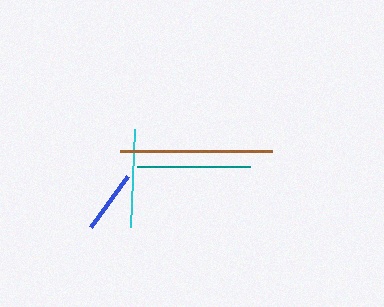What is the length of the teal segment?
The teal segment is approximately 113 pixels long.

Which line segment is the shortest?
The blue line is the shortest at approximately 63 pixels.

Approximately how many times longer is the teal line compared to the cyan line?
The teal line is approximately 1.2 times the length of the cyan line.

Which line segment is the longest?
The brown line is the longest at approximately 152 pixels.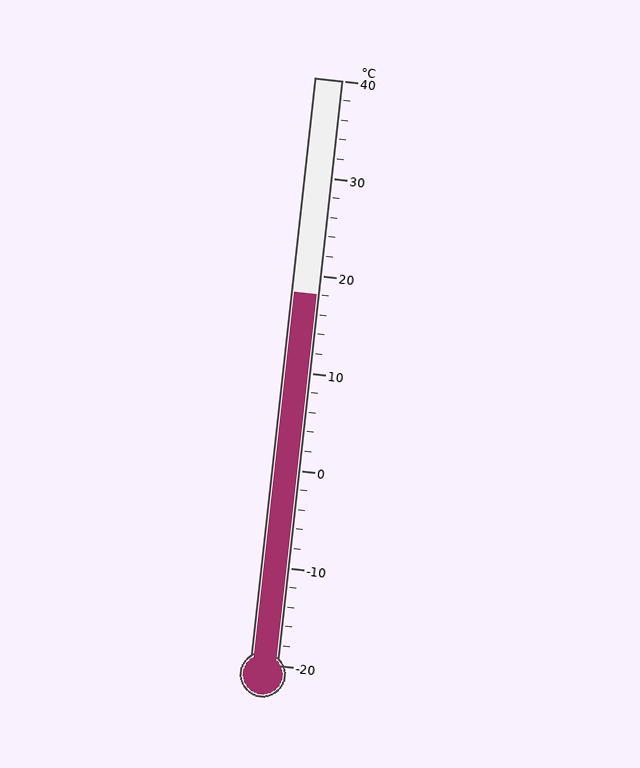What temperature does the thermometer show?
The thermometer shows approximately 18°C.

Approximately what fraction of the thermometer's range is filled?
The thermometer is filled to approximately 65% of its range.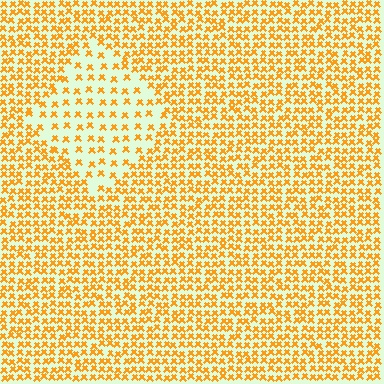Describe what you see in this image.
The image contains small orange elements arranged at two different densities. A diamond-shaped region is visible where the elements are less densely packed than the surrounding area.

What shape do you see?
I see a diamond.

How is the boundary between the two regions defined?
The boundary is defined by a change in element density (approximately 2.2x ratio). All elements are the same color, size, and shape.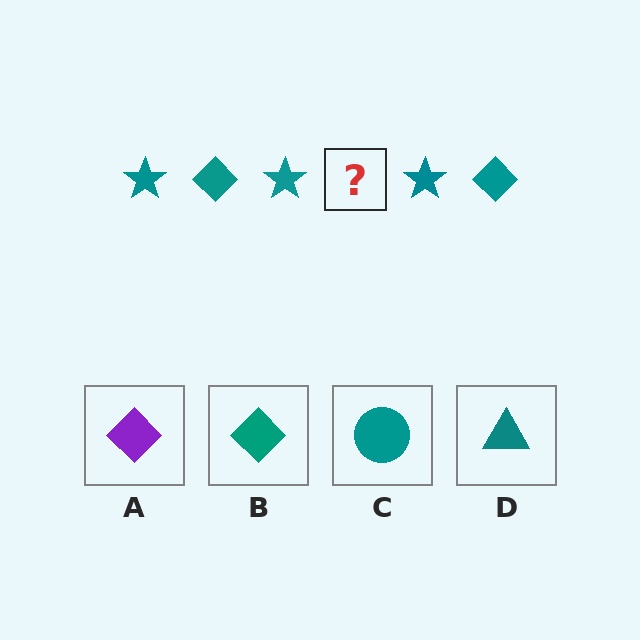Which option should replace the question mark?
Option B.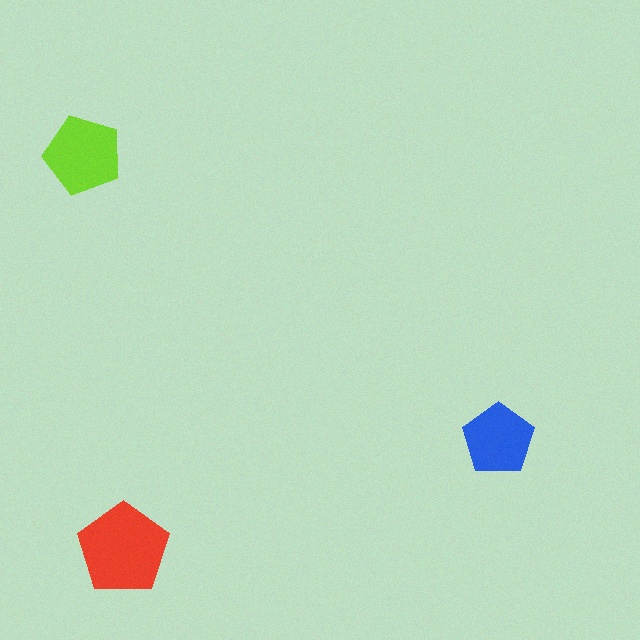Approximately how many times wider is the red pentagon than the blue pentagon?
About 1.5 times wider.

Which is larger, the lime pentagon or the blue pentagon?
The lime one.